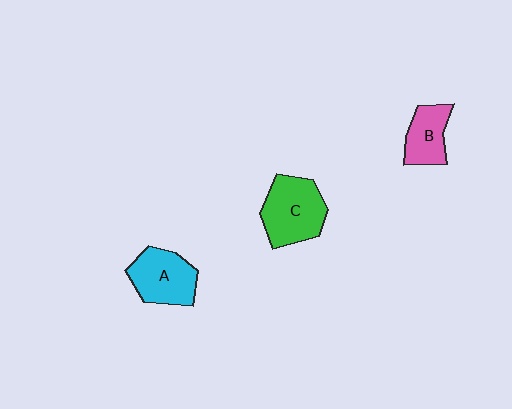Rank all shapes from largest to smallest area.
From largest to smallest: C (green), A (cyan), B (pink).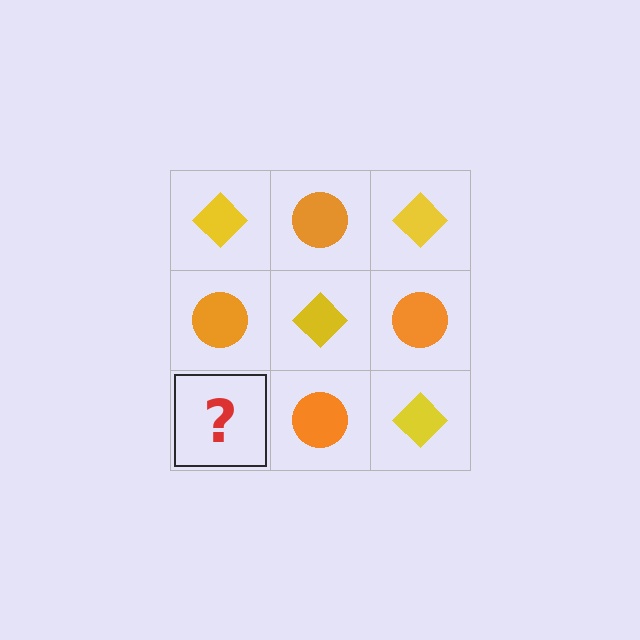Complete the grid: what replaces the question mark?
The question mark should be replaced with a yellow diamond.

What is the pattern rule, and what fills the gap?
The rule is that it alternates yellow diamond and orange circle in a checkerboard pattern. The gap should be filled with a yellow diamond.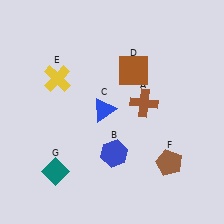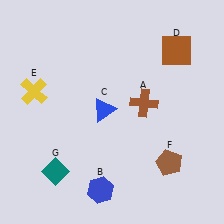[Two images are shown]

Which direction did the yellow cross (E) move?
The yellow cross (E) moved left.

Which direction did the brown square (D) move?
The brown square (D) moved right.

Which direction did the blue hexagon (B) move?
The blue hexagon (B) moved down.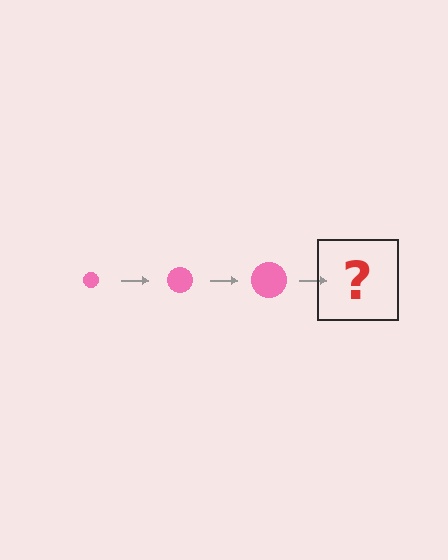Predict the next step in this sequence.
The next step is a pink circle, larger than the previous one.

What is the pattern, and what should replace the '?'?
The pattern is that the circle gets progressively larger each step. The '?' should be a pink circle, larger than the previous one.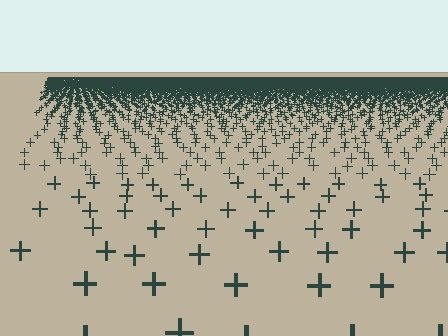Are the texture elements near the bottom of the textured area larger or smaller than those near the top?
Larger. Near the bottom, elements are closer to the viewer and appear at a bigger on-screen size.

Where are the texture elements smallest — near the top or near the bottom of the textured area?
Near the top.